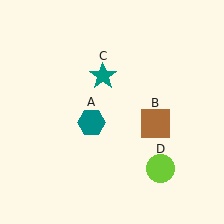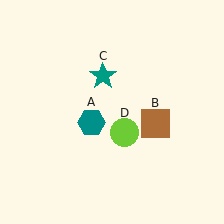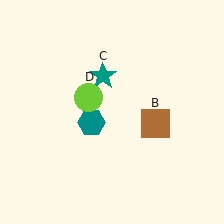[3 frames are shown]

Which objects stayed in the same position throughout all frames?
Teal hexagon (object A) and brown square (object B) and teal star (object C) remained stationary.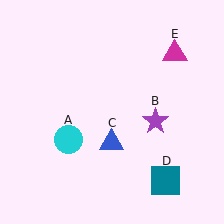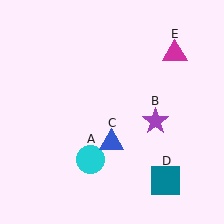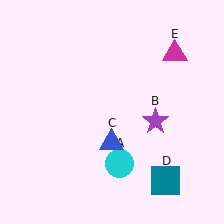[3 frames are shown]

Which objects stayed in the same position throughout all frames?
Purple star (object B) and blue triangle (object C) and teal square (object D) and magenta triangle (object E) remained stationary.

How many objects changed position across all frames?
1 object changed position: cyan circle (object A).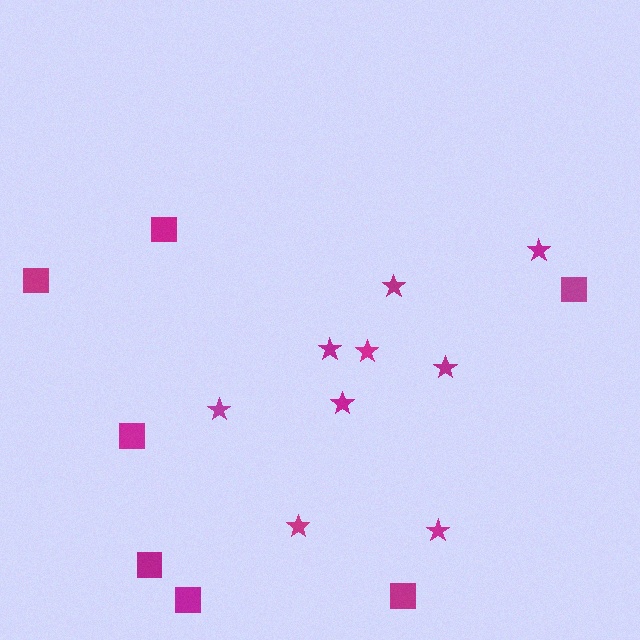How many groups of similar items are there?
There are 2 groups: one group of stars (9) and one group of squares (7).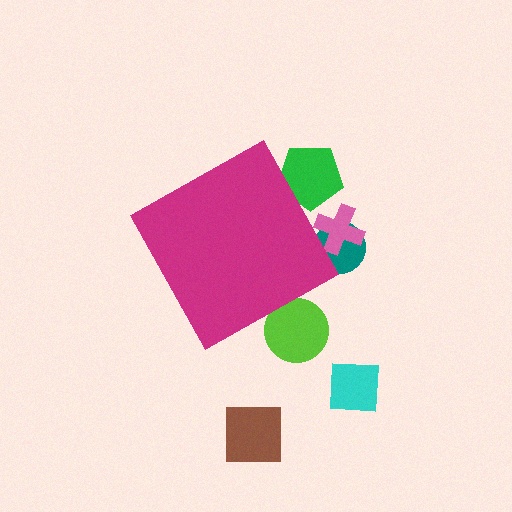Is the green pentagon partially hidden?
Yes, the green pentagon is partially hidden behind the magenta diamond.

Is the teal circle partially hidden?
Yes, the teal circle is partially hidden behind the magenta diamond.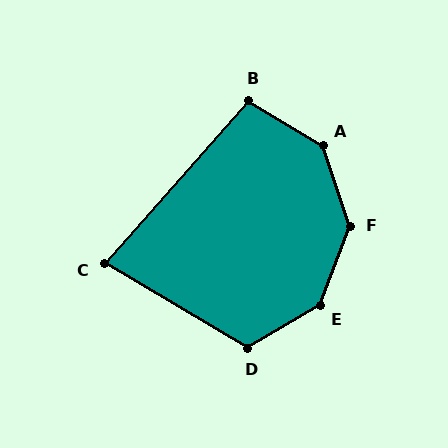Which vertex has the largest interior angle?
F, at approximately 141 degrees.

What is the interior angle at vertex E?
Approximately 141 degrees (obtuse).